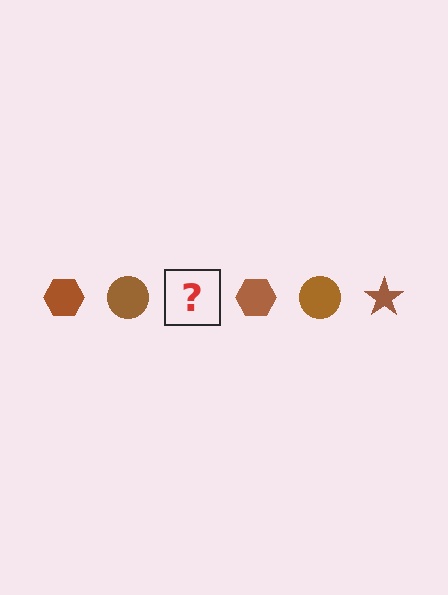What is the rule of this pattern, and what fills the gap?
The rule is that the pattern cycles through hexagon, circle, star shapes in brown. The gap should be filled with a brown star.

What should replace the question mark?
The question mark should be replaced with a brown star.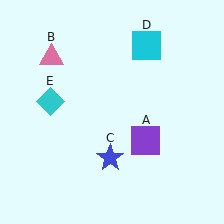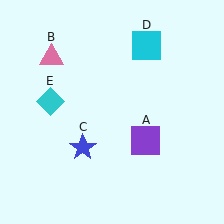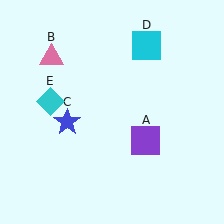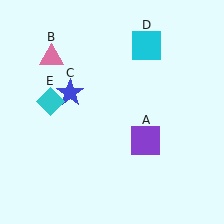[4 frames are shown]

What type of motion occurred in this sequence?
The blue star (object C) rotated clockwise around the center of the scene.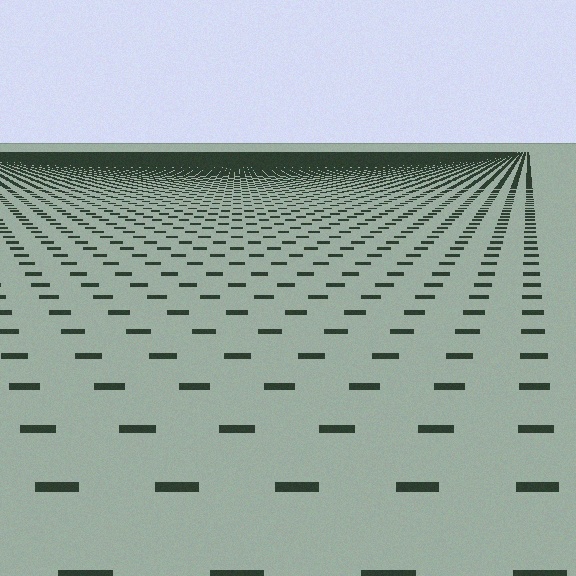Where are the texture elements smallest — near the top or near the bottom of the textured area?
Near the top.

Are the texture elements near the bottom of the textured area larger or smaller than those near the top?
Larger. Near the bottom, elements are closer to the viewer and appear at a bigger on-screen size.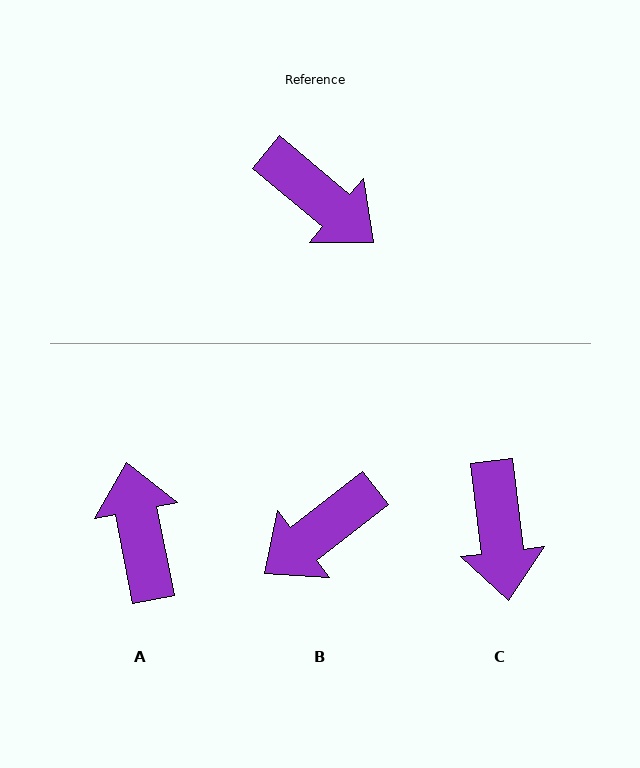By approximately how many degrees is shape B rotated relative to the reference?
Approximately 102 degrees clockwise.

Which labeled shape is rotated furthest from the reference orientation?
A, about 141 degrees away.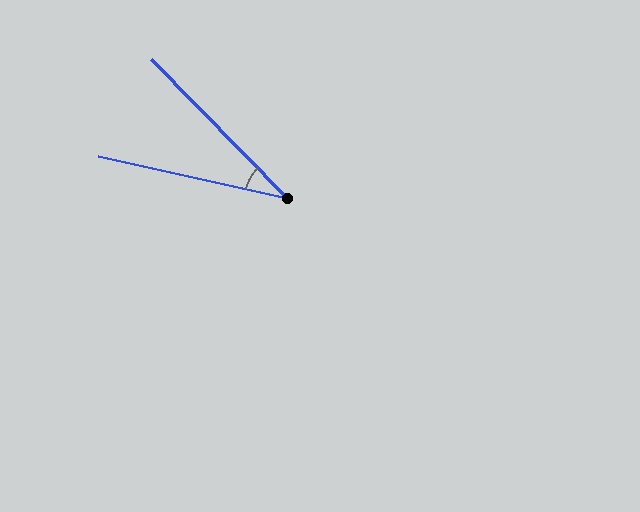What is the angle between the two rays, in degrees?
Approximately 33 degrees.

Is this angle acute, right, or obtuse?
It is acute.